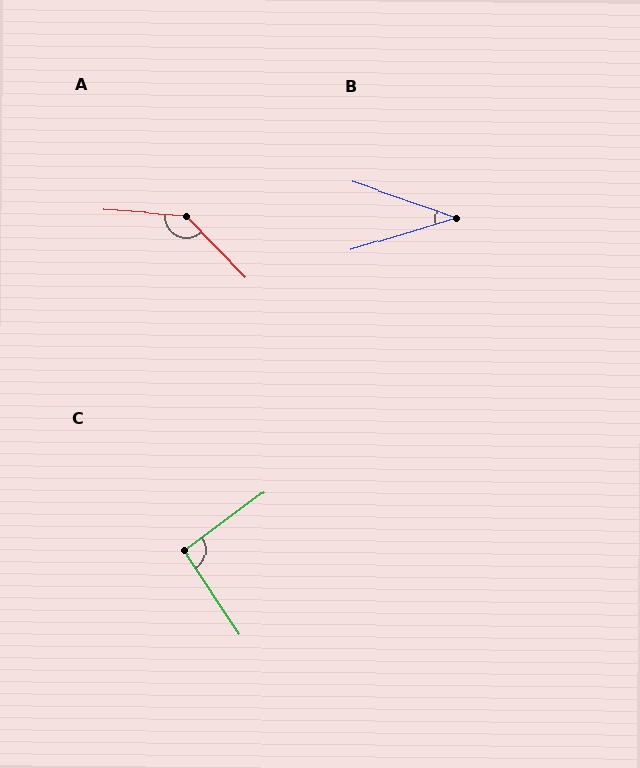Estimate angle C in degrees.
Approximately 93 degrees.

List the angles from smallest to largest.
B (36°), C (93°), A (138°).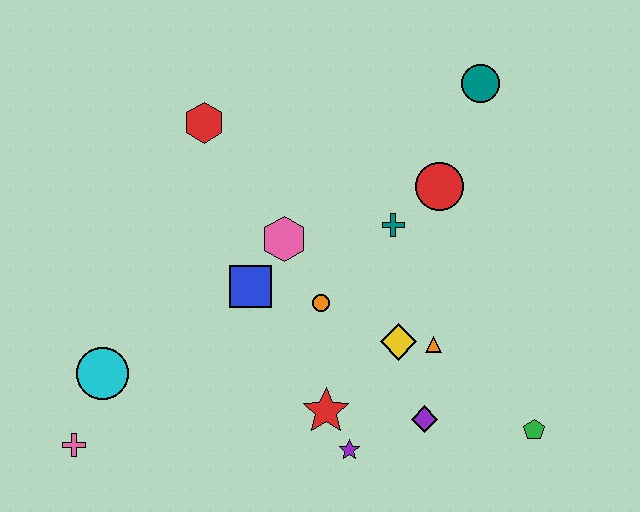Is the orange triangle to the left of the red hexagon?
No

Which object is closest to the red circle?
The teal cross is closest to the red circle.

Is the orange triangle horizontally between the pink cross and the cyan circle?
No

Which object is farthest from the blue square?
The green pentagon is farthest from the blue square.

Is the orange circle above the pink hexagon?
No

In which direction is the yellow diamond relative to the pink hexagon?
The yellow diamond is to the right of the pink hexagon.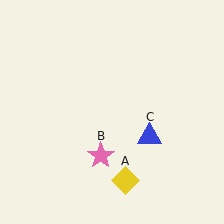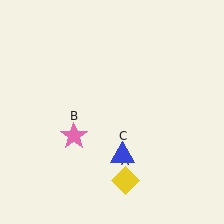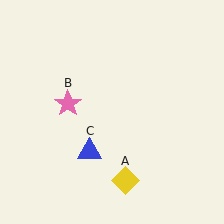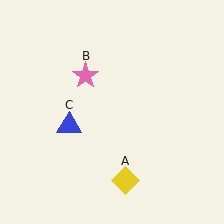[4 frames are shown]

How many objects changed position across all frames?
2 objects changed position: pink star (object B), blue triangle (object C).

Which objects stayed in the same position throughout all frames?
Yellow diamond (object A) remained stationary.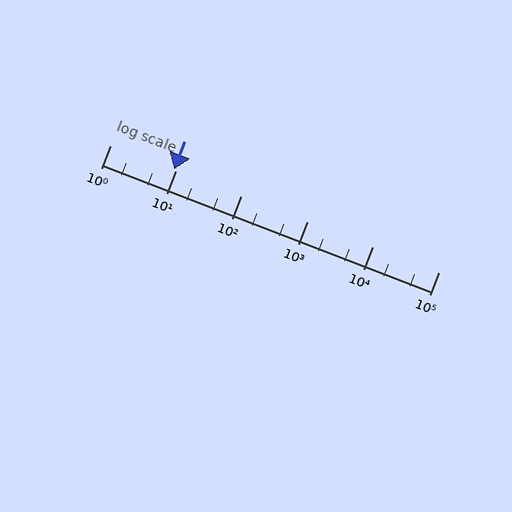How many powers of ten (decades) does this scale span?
The scale spans 5 decades, from 1 to 100000.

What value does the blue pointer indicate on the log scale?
The pointer indicates approximately 9.4.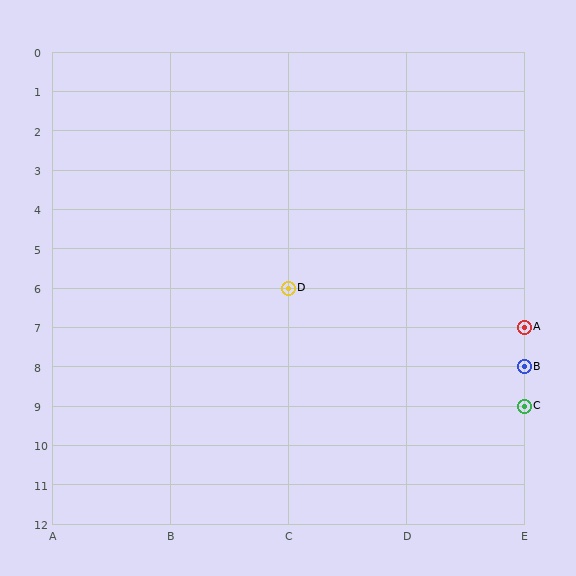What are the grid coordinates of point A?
Point A is at grid coordinates (E, 7).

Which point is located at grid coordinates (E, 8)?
Point B is at (E, 8).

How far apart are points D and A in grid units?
Points D and A are 2 columns and 1 row apart (about 2.2 grid units diagonally).